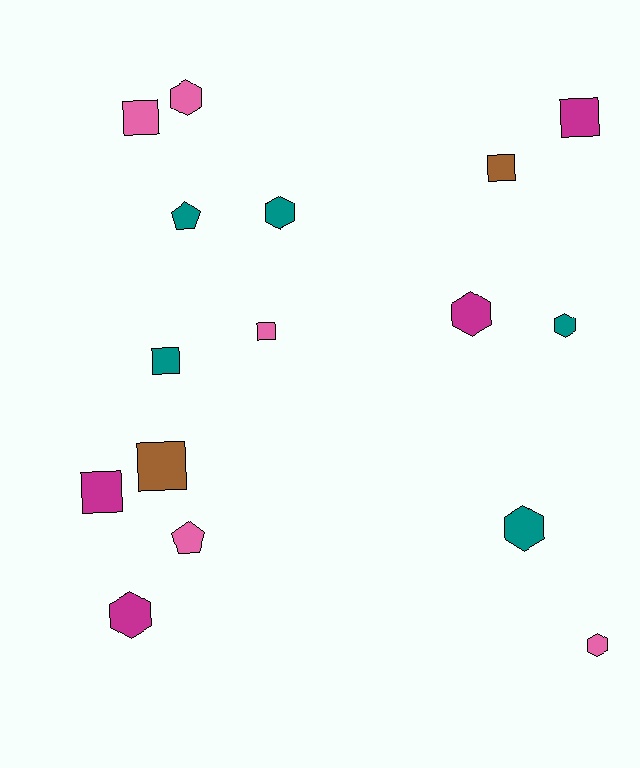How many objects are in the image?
There are 16 objects.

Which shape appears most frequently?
Square, with 7 objects.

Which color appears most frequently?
Teal, with 5 objects.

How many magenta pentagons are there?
There are no magenta pentagons.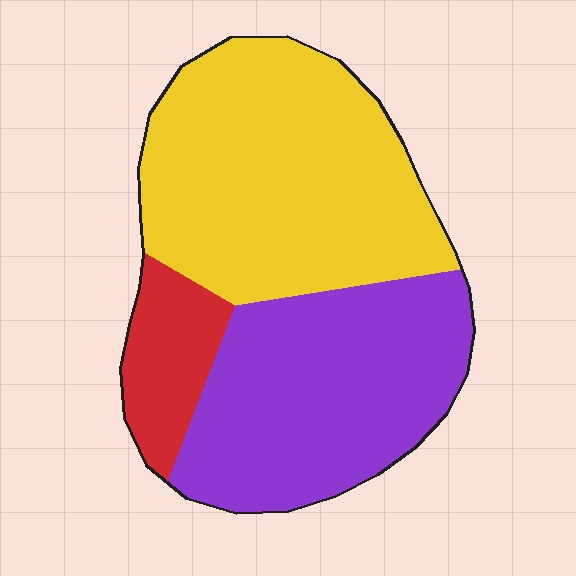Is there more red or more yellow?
Yellow.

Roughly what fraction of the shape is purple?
Purple takes up between a quarter and a half of the shape.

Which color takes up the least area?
Red, at roughly 10%.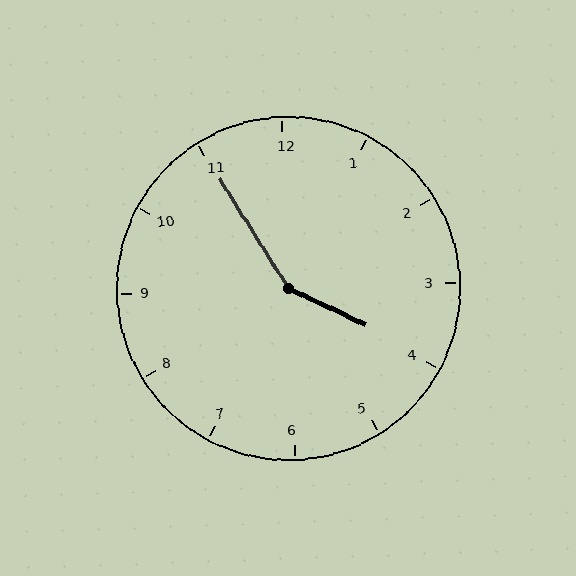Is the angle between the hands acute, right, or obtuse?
It is obtuse.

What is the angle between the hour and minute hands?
Approximately 148 degrees.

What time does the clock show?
3:55.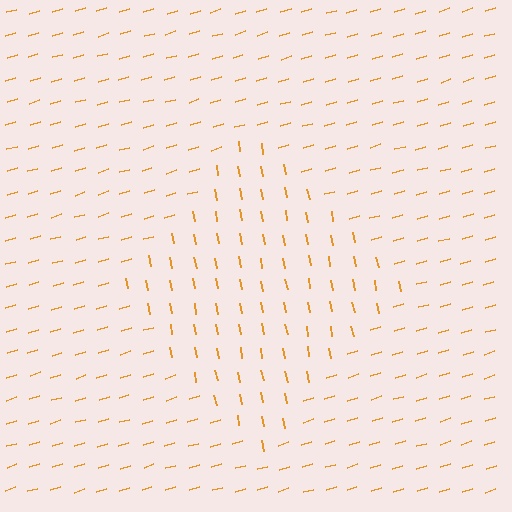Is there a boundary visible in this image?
Yes, there is a texture boundary formed by a change in line orientation.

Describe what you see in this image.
The image is filled with small orange line segments. A diamond region in the image has lines oriented differently from the surrounding lines, creating a visible texture boundary.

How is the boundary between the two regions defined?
The boundary is defined purely by a change in line orientation (approximately 84 degrees difference). All lines are the same color and thickness.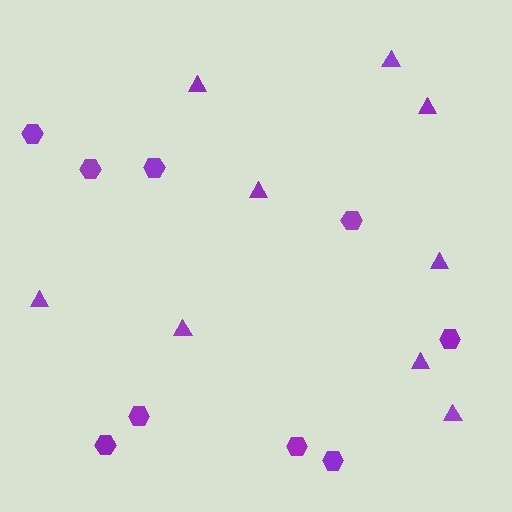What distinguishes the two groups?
There are 2 groups: one group of hexagons (9) and one group of triangles (9).